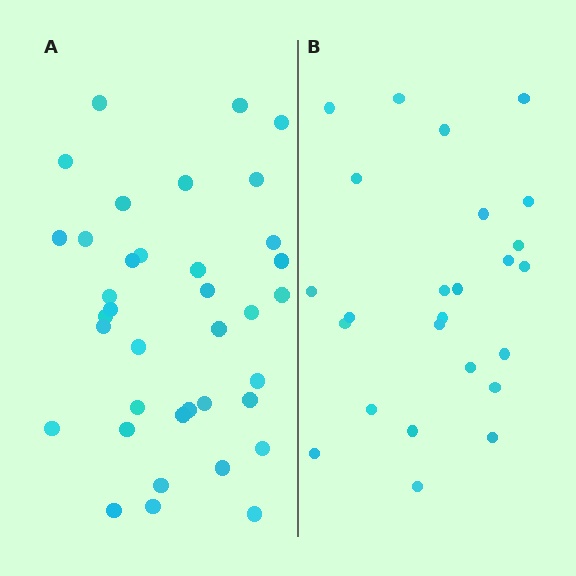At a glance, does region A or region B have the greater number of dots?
Region A (the left region) has more dots.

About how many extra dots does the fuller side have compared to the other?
Region A has roughly 12 or so more dots than region B.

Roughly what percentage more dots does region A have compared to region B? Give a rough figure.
About 50% more.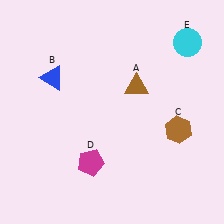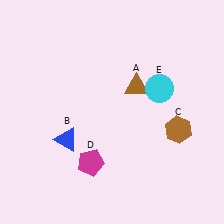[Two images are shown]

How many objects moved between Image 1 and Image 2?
2 objects moved between the two images.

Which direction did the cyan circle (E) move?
The cyan circle (E) moved down.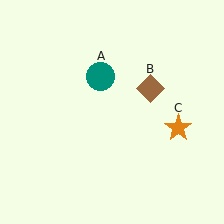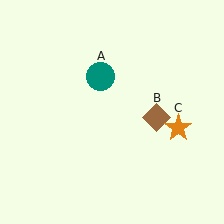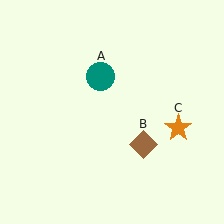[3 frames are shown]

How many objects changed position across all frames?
1 object changed position: brown diamond (object B).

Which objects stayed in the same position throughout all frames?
Teal circle (object A) and orange star (object C) remained stationary.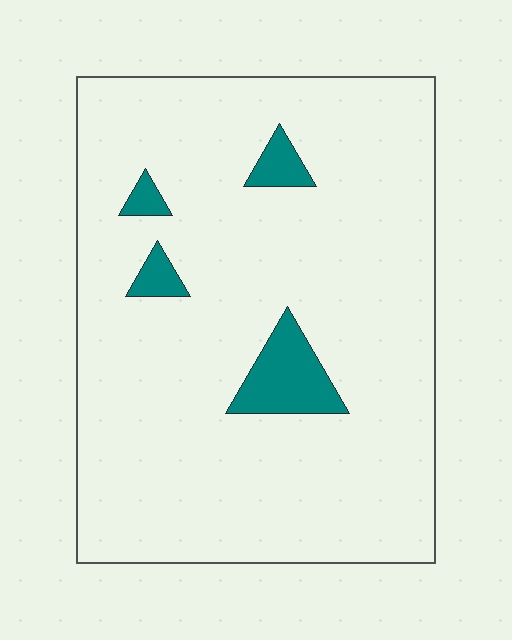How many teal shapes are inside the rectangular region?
4.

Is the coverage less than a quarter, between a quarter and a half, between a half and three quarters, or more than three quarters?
Less than a quarter.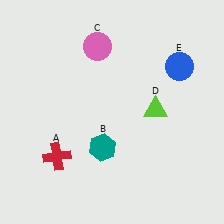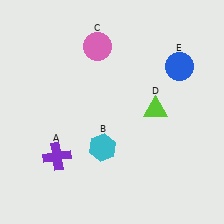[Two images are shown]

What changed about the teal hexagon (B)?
In Image 1, B is teal. In Image 2, it changed to cyan.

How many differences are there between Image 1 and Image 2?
There are 2 differences between the two images.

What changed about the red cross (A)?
In Image 1, A is red. In Image 2, it changed to purple.